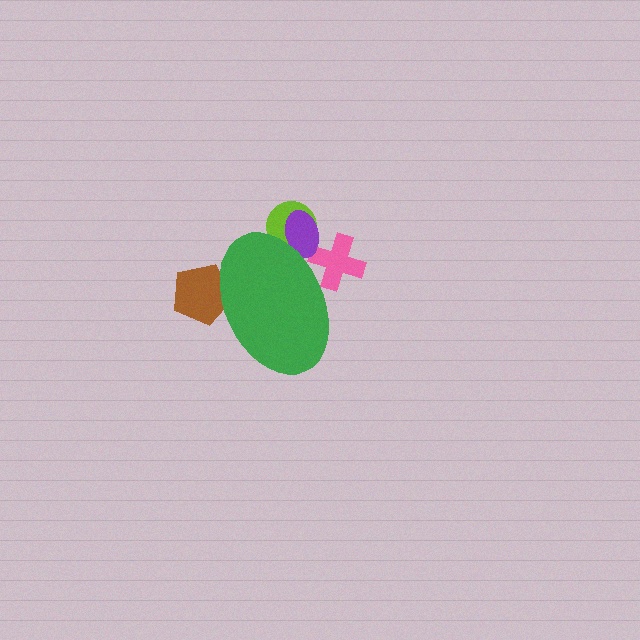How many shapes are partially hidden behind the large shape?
4 shapes are partially hidden.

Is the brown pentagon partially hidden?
Yes, the brown pentagon is partially hidden behind the green ellipse.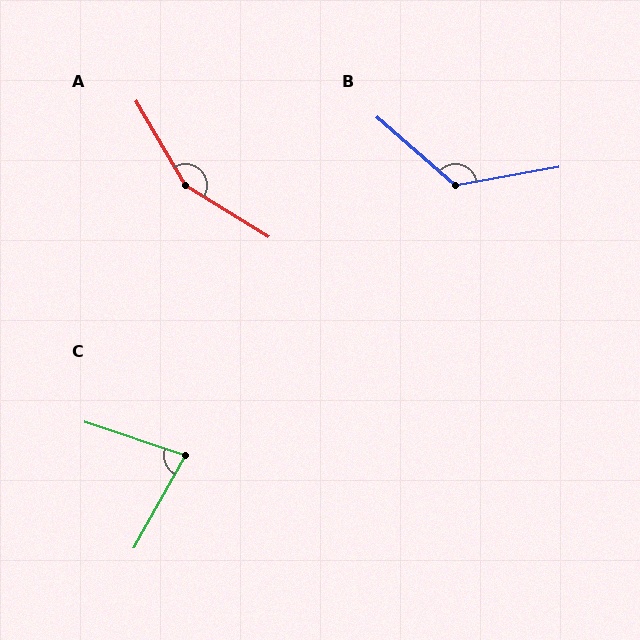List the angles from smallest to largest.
C (80°), B (129°), A (152°).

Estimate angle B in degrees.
Approximately 129 degrees.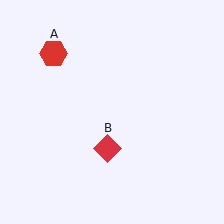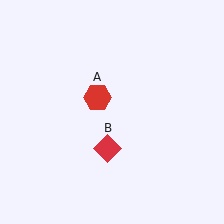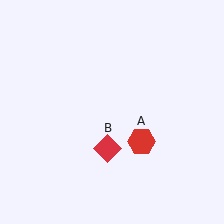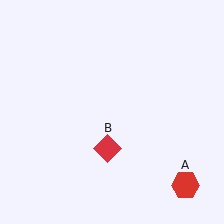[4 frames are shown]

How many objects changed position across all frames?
1 object changed position: red hexagon (object A).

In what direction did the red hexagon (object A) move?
The red hexagon (object A) moved down and to the right.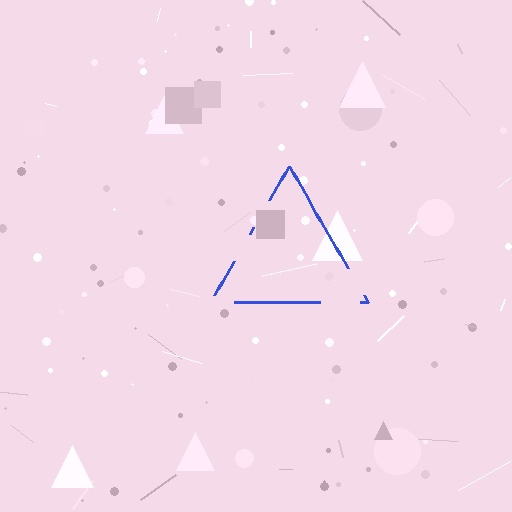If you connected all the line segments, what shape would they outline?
They would outline a triangle.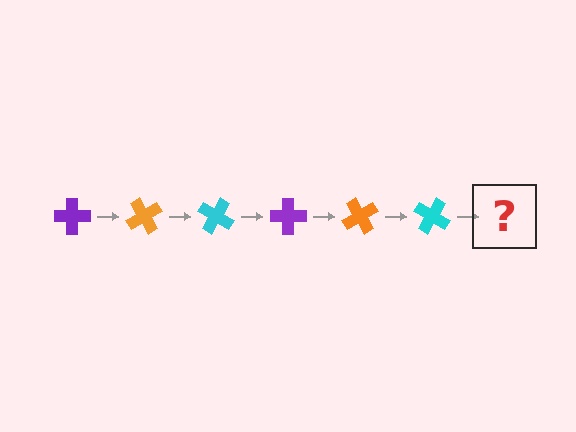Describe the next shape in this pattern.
It should be a purple cross, rotated 360 degrees from the start.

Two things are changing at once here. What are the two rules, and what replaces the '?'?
The two rules are that it rotates 60 degrees each step and the color cycles through purple, orange, and cyan. The '?' should be a purple cross, rotated 360 degrees from the start.